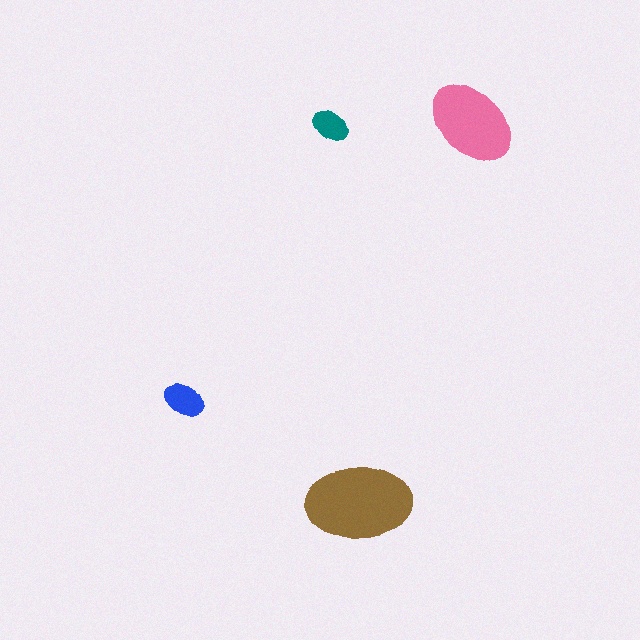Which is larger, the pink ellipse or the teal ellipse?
The pink one.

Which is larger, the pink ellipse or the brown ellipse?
The brown one.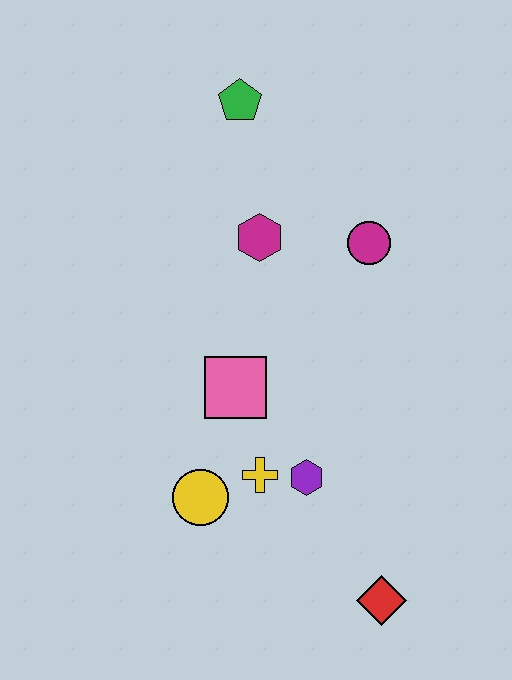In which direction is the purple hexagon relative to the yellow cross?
The purple hexagon is to the right of the yellow cross.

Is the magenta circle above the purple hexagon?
Yes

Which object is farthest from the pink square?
The green pentagon is farthest from the pink square.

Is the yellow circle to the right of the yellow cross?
No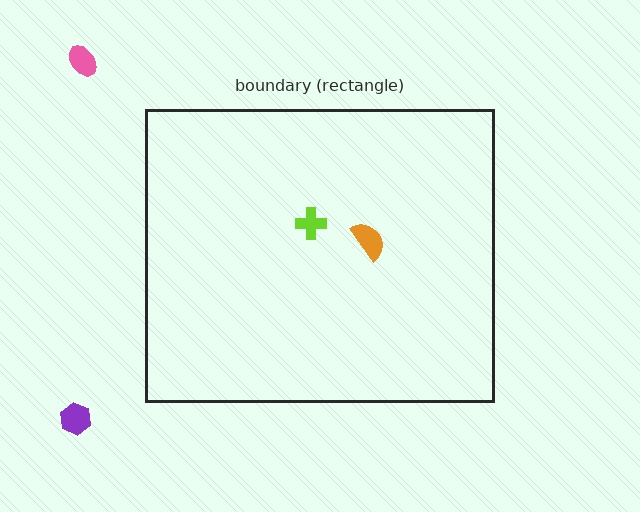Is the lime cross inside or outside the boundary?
Inside.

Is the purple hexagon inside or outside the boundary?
Outside.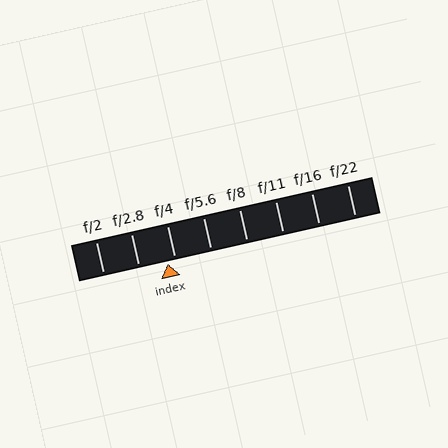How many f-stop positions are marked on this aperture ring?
There are 8 f-stop positions marked.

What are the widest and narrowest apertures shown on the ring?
The widest aperture shown is f/2 and the narrowest is f/22.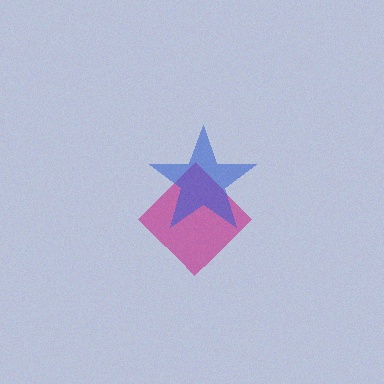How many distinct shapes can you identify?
There are 2 distinct shapes: a magenta diamond, a blue star.